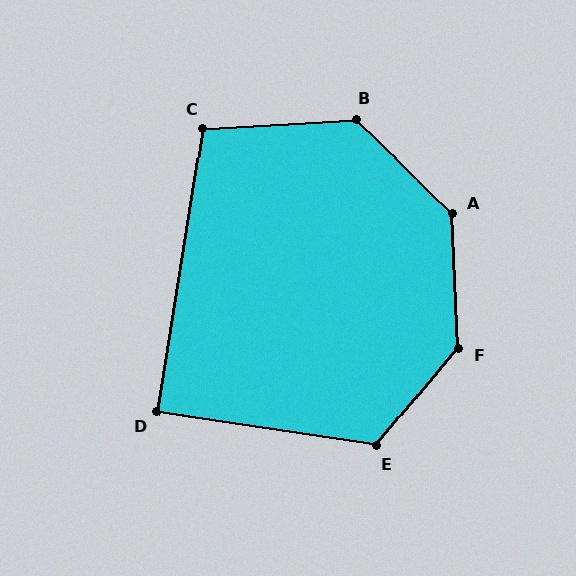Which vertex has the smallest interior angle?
D, at approximately 90 degrees.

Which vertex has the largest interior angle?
F, at approximately 137 degrees.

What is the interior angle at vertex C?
Approximately 102 degrees (obtuse).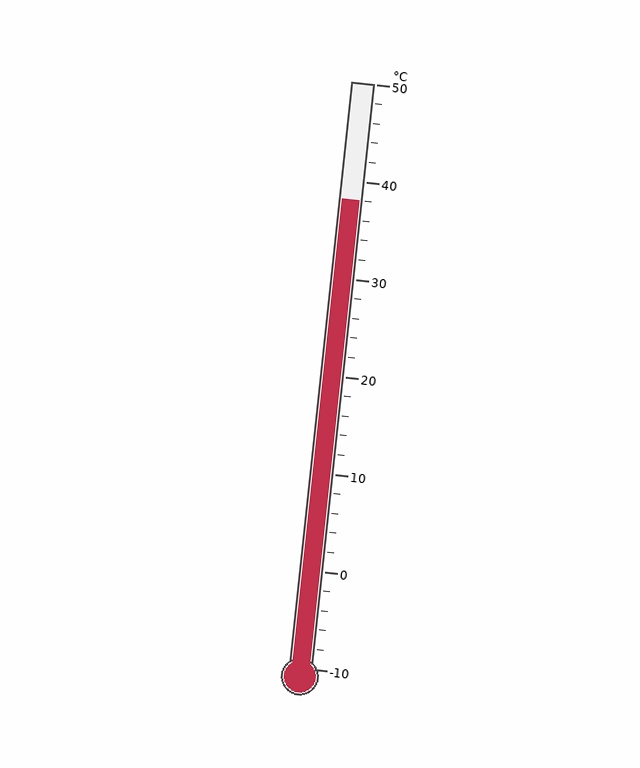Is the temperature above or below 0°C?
The temperature is above 0°C.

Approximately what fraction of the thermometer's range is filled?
The thermometer is filled to approximately 80% of its range.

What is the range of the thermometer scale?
The thermometer scale ranges from -10°C to 50°C.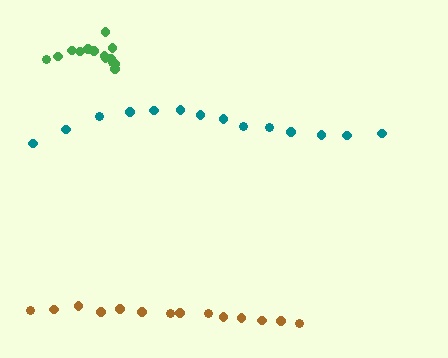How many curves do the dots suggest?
There are 3 distinct paths.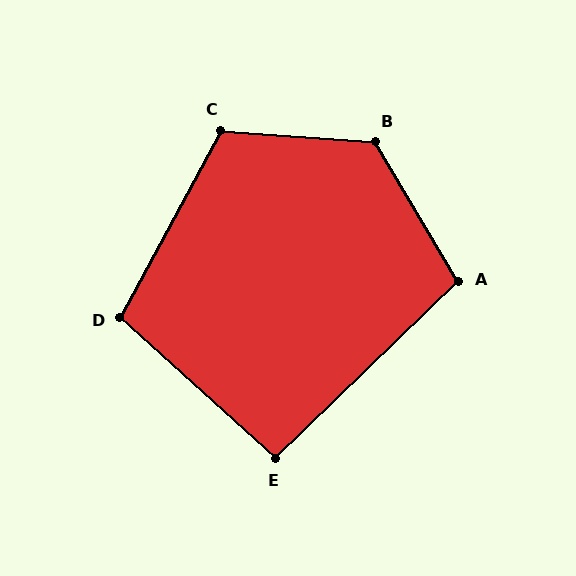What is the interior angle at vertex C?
Approximately 115 degrees (obtuse).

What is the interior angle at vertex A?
Approximately 103 degrees (obtuse).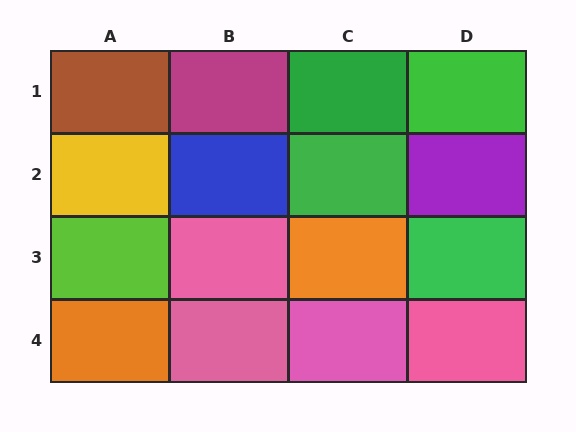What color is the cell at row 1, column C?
Green.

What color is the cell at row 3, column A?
Lime.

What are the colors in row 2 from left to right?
Yellow, blue, green, purple.